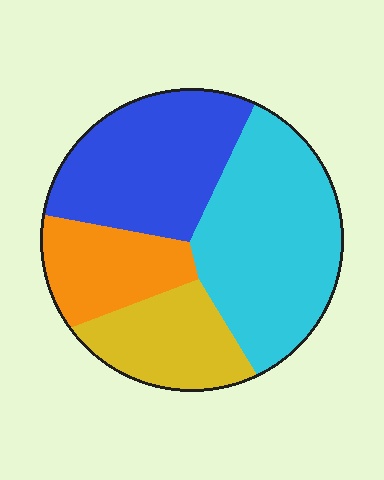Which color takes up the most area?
Cyan, at roughly 35%.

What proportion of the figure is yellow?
Yellow covers around 15% of the figure.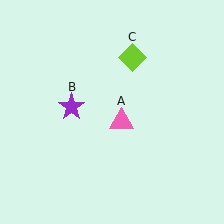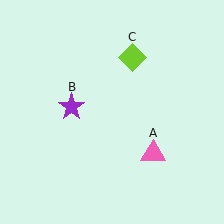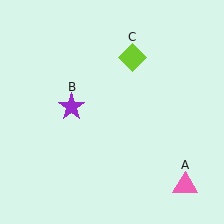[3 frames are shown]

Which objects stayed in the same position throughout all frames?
Purple star (object B) and lime diamond (object C) remained stationary.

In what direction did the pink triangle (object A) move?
The pink triangle (object A) moved down and to the right.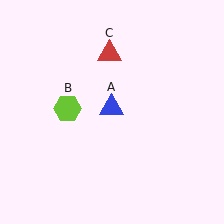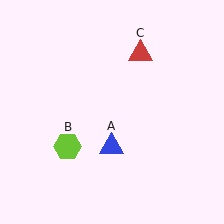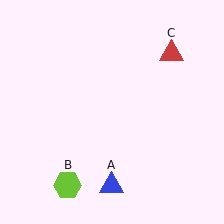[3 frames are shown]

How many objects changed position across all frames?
3 objects changed position: blue triangle (object A), lime hexagon (object B), red triangle (object C).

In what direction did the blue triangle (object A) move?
The blue triangle (object A) moved down.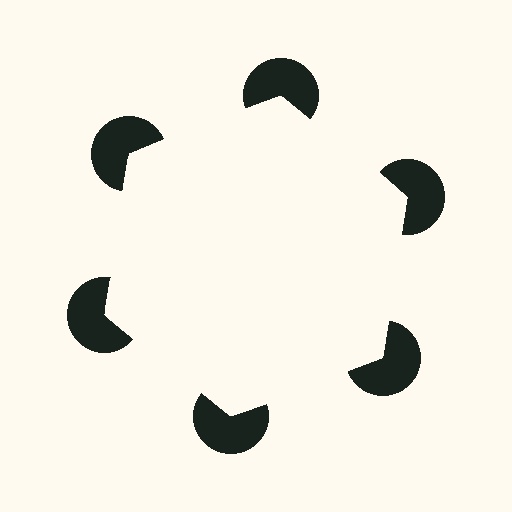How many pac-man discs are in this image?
There are 6 — one at each vertex of the illusory hexagon.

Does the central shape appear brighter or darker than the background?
It typically appears slightly brighter than the background, even though no actual brightness change is drawn.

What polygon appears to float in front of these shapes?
An illusory hexagon — its edges are inferred from the aligned wedge cuts in the pac-man discs, not physically drawn.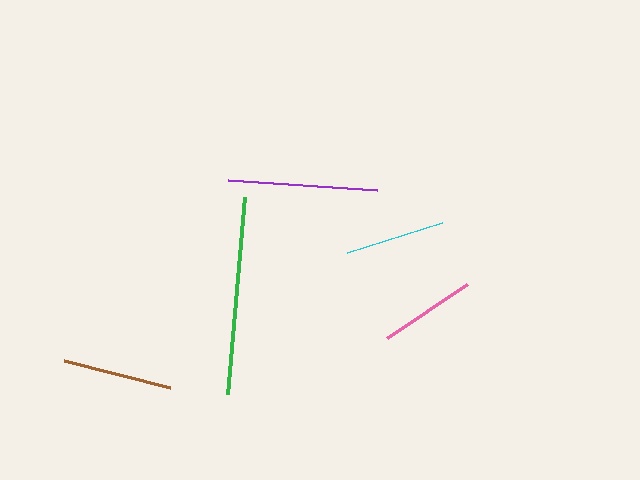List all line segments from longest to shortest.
From longest to shortest: green, purple, brown, cyan, pink.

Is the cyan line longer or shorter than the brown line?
The brown line is longer than the cyan line.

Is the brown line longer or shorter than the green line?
The green line is longer than the brown line.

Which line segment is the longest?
The green line is the longest at approximately 198 pixels.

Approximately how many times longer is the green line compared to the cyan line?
The green line is approximately 2.0 times the length of the cyan line.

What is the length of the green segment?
The green segment is approximately 198 pixels long.